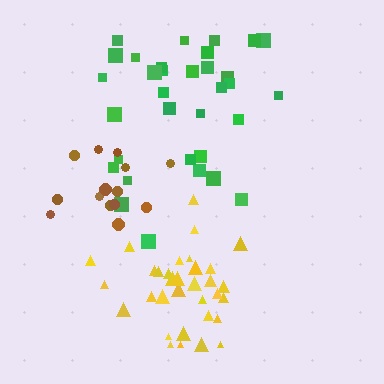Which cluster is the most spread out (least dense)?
Green.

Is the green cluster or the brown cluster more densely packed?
Brown.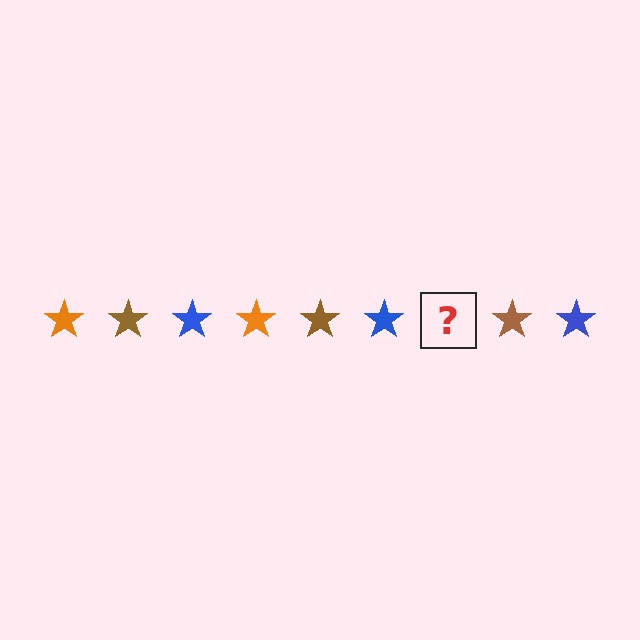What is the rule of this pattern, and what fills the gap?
The rule is that the pattern cycles through orange, brown, blue stars. The gap should be filled with an orange star.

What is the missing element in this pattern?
The missing element is an orange star.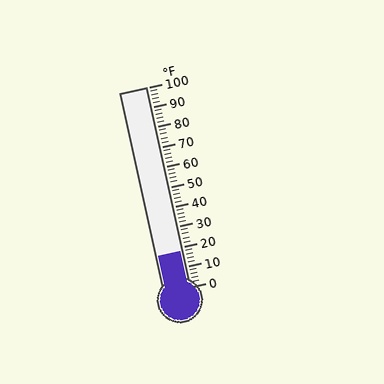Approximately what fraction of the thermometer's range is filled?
The thermometer is filled to approximately 20% of its range.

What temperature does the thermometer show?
The thermometer shows approximately 18°F.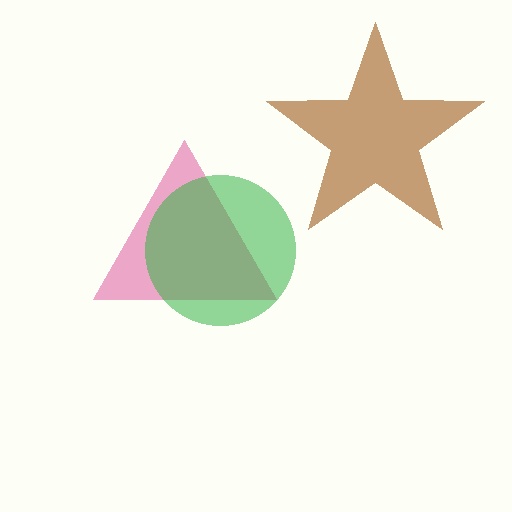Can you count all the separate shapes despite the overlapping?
Yes, there are 3 separate shapes.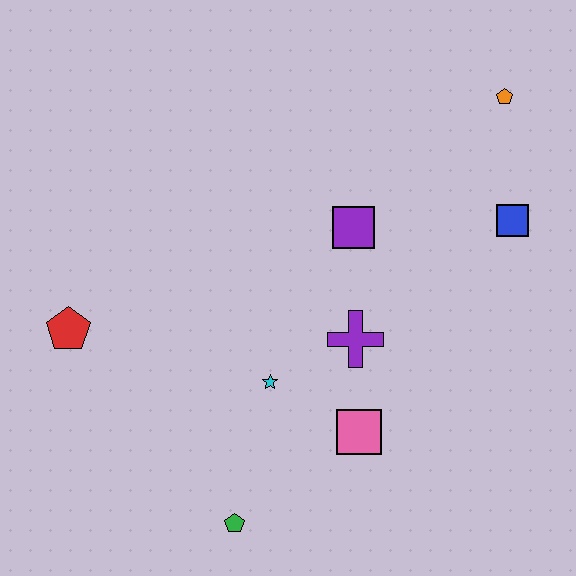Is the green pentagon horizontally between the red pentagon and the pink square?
Yes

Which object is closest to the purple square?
The purple cross is closest to the purple square.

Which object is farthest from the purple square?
The green pentagon is farthest from the purple square.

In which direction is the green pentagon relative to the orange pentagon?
The green pentagon is below the orange pentagon.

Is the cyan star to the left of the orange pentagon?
Yes